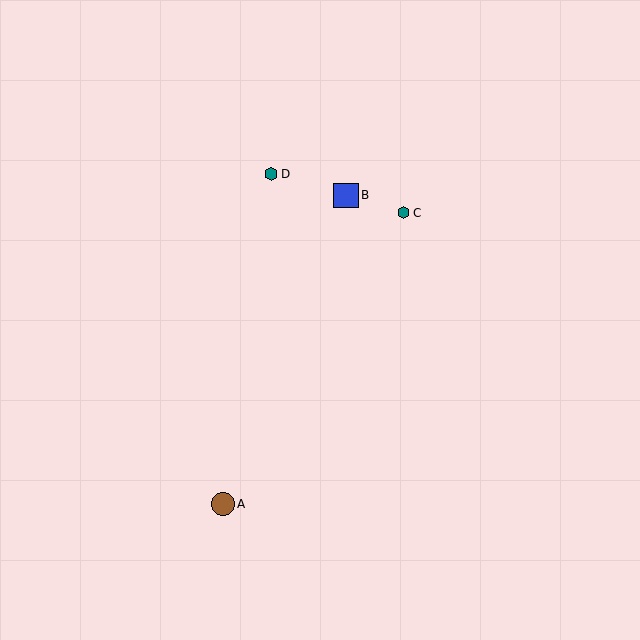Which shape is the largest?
The blue square (labeled B) is the largest.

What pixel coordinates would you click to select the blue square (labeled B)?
Click at (346, 195) to select the blue square B.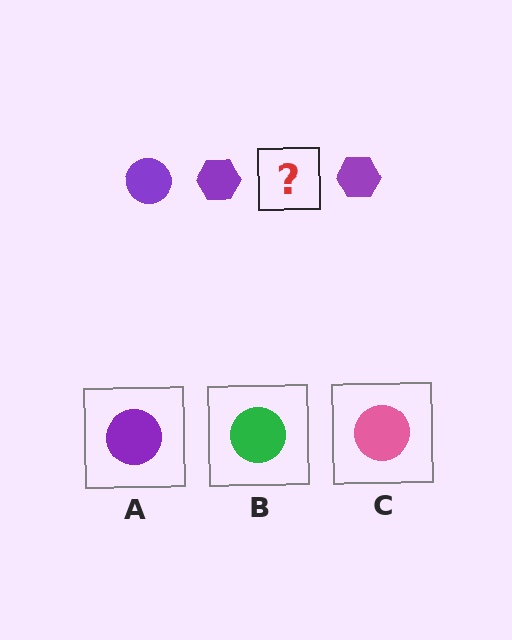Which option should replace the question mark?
Option A.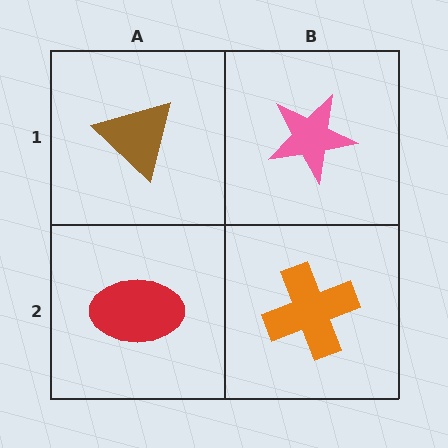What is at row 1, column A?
A brown triangle.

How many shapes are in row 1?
2 shapes.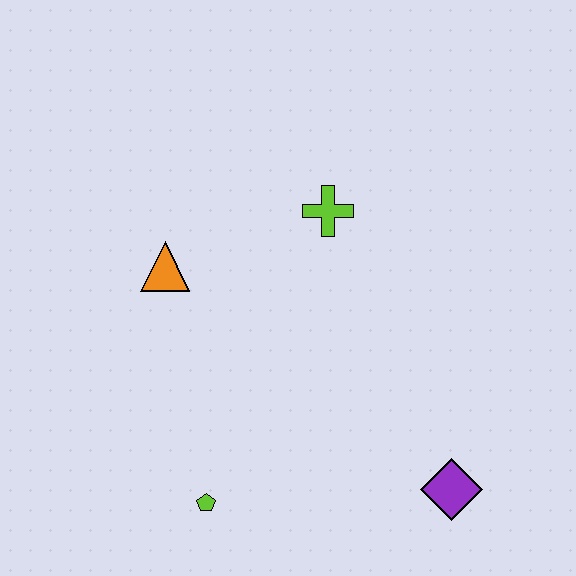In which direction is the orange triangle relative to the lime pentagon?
The orange triangle is above the lime pentagon.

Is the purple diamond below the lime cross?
Yes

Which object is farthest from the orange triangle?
The purple diamond is farthest from the orange triangle.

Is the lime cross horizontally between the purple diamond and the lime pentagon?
Yes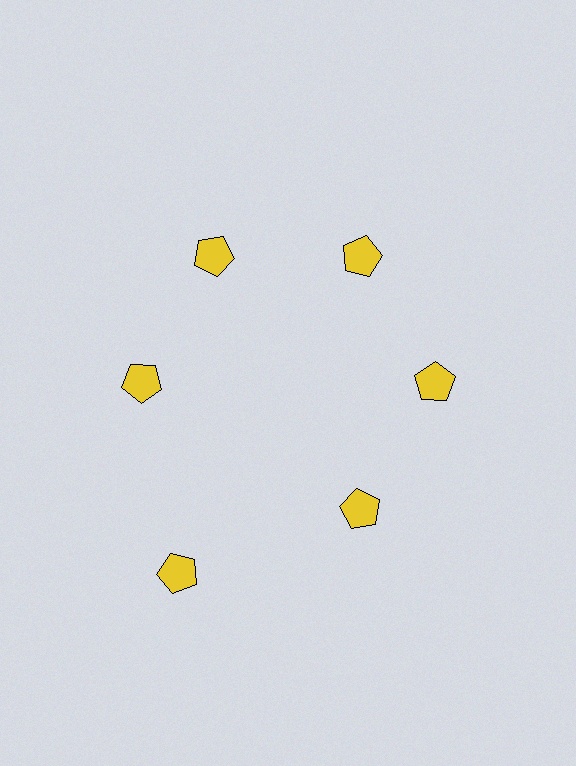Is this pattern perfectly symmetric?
No. The 6 yellow pentagons are arranged in a ring, but one element near the 7 o'clock position is pushed outward from the center, breaking the 6-fold rotational symmetry.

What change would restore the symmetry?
The symmetry would be restored by moving it inward, back onto the ring so that all 6 pentagons sit at equal angles and equal distance from the center.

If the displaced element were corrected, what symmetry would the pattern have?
It would have 6-fold rotational symmetry — the pattern would map onto itself every 60 degrees.